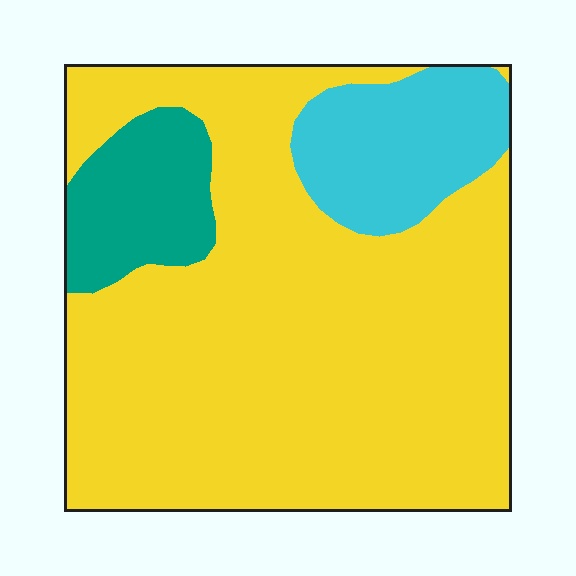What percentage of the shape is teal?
Teal covers roughly 10% of the shape.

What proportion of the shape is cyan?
Cyan takes up about one eighth (1/8) of the shape.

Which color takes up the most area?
Yellow, at roughly 75%.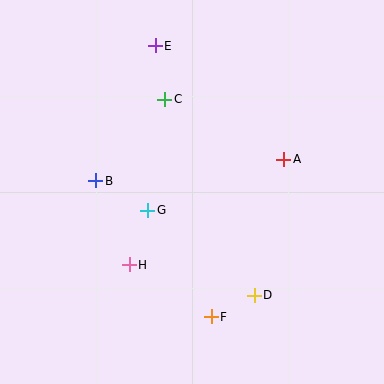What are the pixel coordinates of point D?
Point D is at (254, 295).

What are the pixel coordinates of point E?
Point E is at (155, 46).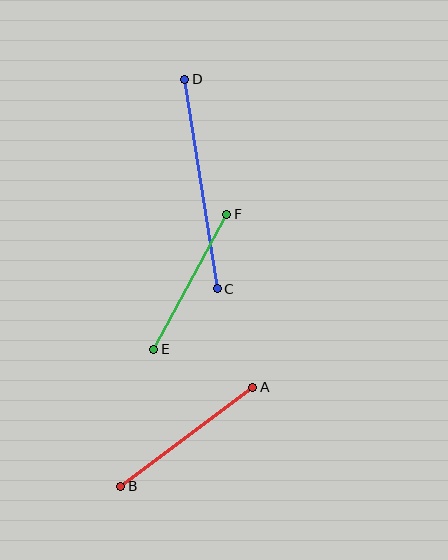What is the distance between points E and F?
The distance is approximately 154 pixels.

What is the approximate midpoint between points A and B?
The midpoint is at approximately (187, 437) pixels.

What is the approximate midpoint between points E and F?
The midpoint is at approximately (190, 282) pixels.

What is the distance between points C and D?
The distance is approximately 212 pixels.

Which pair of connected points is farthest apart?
Points C and D are farthest apart.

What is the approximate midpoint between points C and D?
The midpoint is at approximately (201, 184) pixels.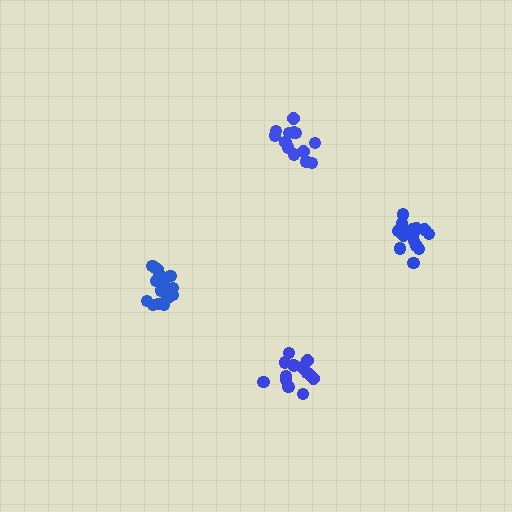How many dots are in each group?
Group 1: 14 dots, Group 2: 16 dots, Group 3: 19 dots, Group 4: 14 dots (63 total).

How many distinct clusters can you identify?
There are 4 distinct clusters.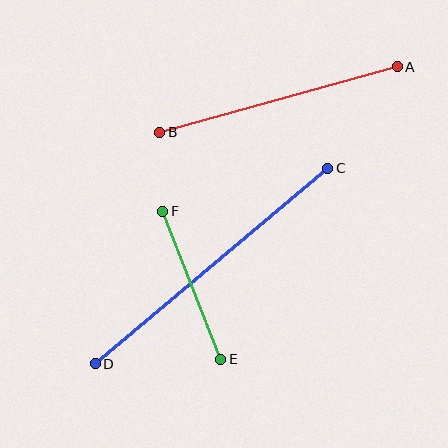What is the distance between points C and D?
The distance is approximately 304 pixels.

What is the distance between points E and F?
The distance is approximately 159 pixels.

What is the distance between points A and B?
The distance is approximately 246 pixels.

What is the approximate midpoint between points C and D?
The midpoint is at approximately (211, 266) pixels.